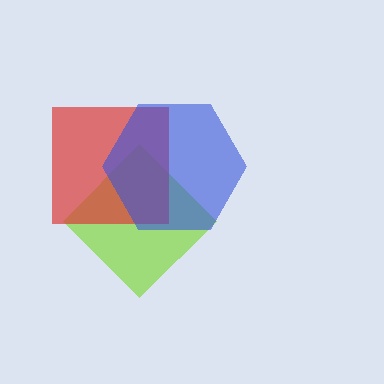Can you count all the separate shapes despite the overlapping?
Yes, there are 3 separate shapes.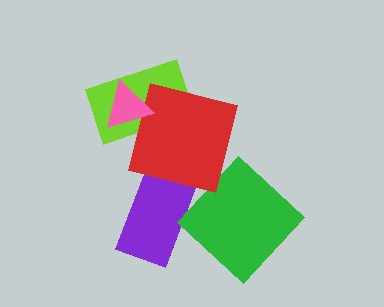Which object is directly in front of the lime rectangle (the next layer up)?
The red square is directly in front of the lime rectangle.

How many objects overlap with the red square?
2 objects overlap with the red square.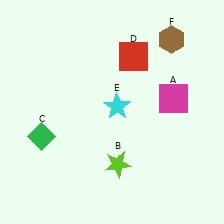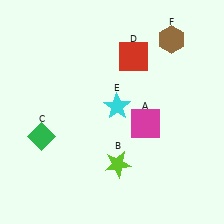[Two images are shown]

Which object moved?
The magenta square (A) moved left.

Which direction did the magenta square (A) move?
The magenta square (A) moved left.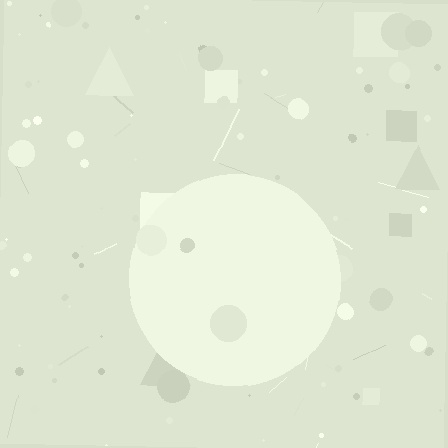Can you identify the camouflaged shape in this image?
The camouflaged shape is a circle.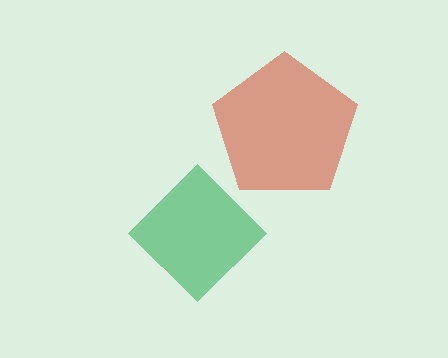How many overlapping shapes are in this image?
There are 2 overlapping shapes in the image.